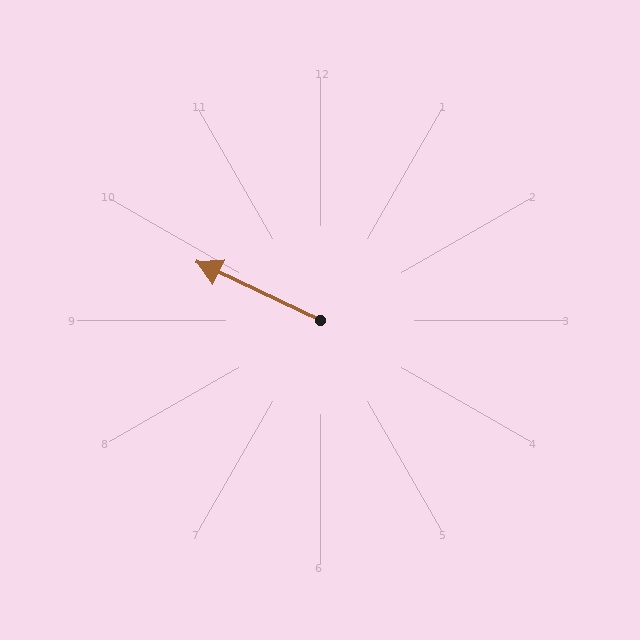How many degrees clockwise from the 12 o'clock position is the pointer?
Approximately 296 degrees.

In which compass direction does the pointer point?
Northwest.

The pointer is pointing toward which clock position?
Roughly 10 o'clock.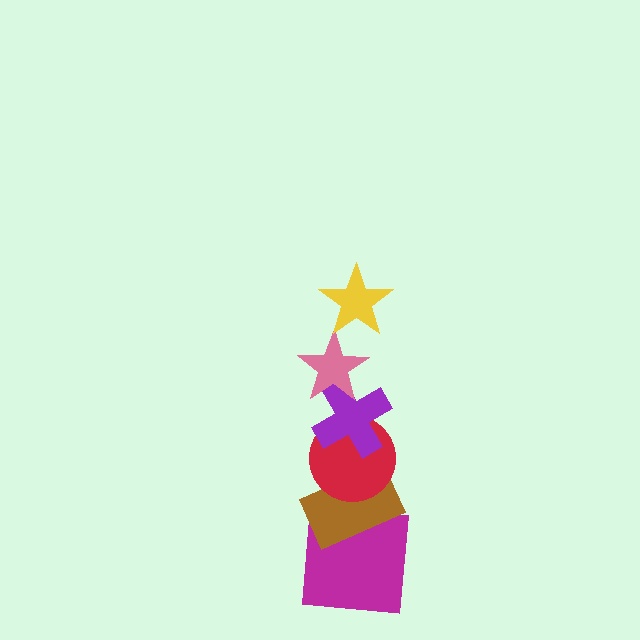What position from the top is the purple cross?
The purple cross is 3rd from the top.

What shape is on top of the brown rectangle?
The red circle is on top of the brown rectangle.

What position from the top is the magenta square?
The magenta square is 6th from the top.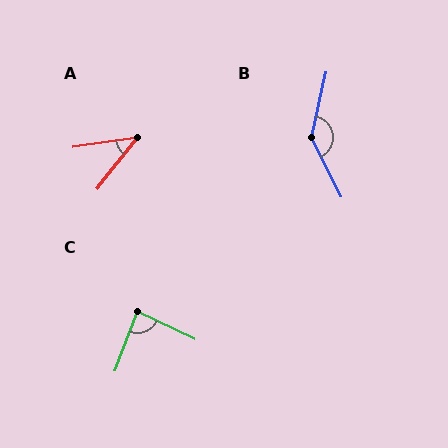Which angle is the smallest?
A, at approximately 43 degrees.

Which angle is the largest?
B, at approximately 141 degrees.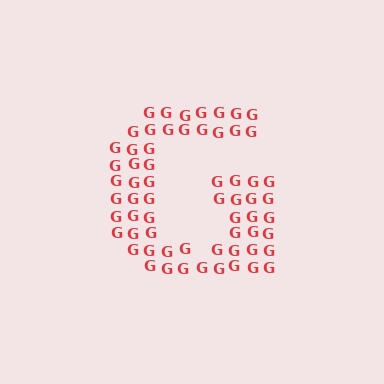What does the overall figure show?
The overall figure shows the letter G.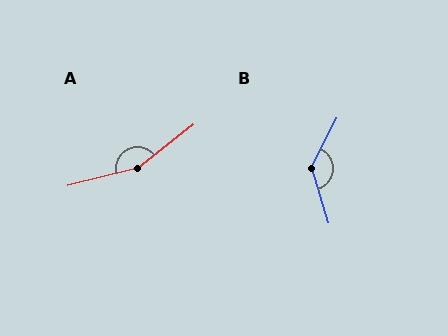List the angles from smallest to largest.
B (137°), A (156°).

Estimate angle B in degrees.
Approximately 137 degrees.